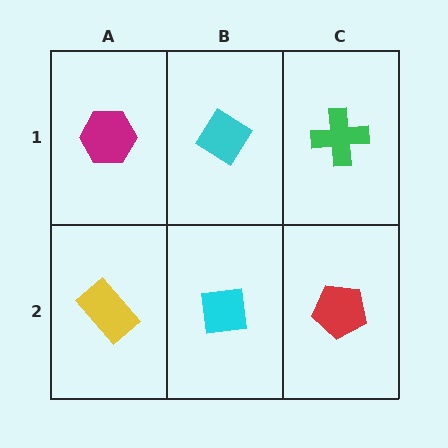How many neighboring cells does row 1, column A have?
2.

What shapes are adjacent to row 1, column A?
A yellow rectangle (row 2, column A), a cyan diamond (row 1, column B).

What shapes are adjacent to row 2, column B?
A cyan diamond (row 1, column B), a yellow rectangle (row 2, column A), a red pentagon (row 2, column C).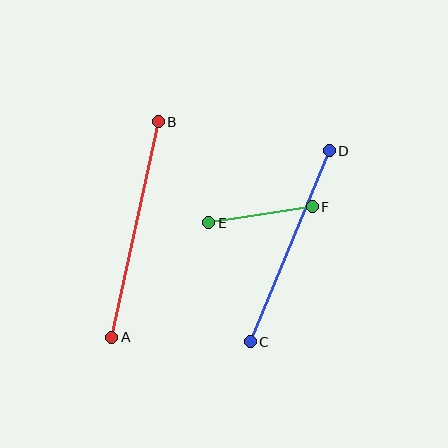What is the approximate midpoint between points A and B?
The midpoint is at approximately (135, 229) pixels.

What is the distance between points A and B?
The distance is approximately 221 pixels.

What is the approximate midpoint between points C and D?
The midpoint is at approximately (290, 246) pixels.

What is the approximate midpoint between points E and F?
The midpoint is at approximately (261, 215) pixels.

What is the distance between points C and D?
The distance is approximately 206 pixels.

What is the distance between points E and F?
The distance is approximately 104 pixels.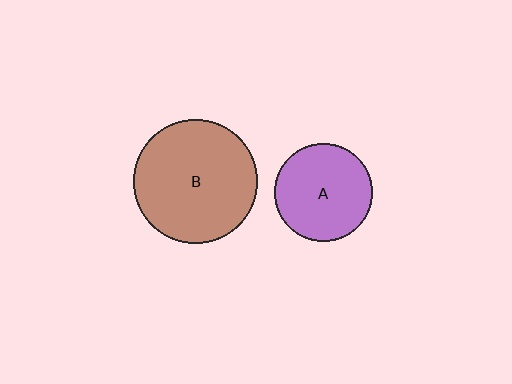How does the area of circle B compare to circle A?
Approximately 1.6 times.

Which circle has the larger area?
Circle B (brown).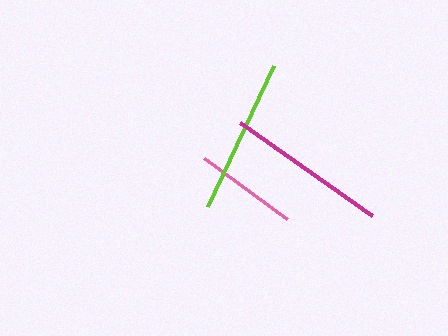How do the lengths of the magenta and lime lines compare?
The magenta and lime lines are approximately the same length.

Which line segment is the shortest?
The pink line is the shortest at approximately 103 pixels.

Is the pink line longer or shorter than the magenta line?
The magenta line is longer than the pink line.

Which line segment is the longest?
The magenta line is the longest at approximately 162 pixels.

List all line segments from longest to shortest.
From longest to shortest: magenta, lime, pink.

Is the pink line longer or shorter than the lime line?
The lime line is longer than the pink line.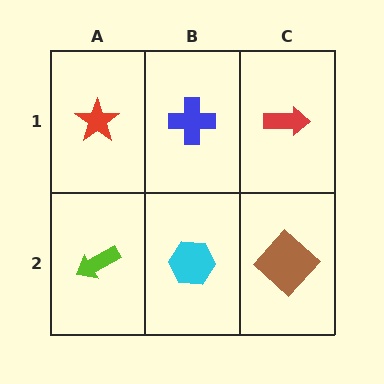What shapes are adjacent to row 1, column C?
A brown diamond (row 2, column C), a blue cross (row 1, column B).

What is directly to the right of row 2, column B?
A brown diamond.